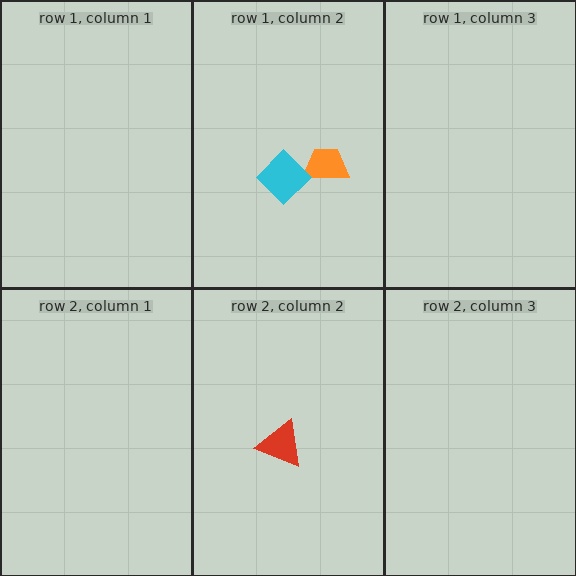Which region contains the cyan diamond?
The row 1, column 2 region.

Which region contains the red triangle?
The row 2, column 2 region.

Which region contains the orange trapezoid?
The row 1, column 2 region.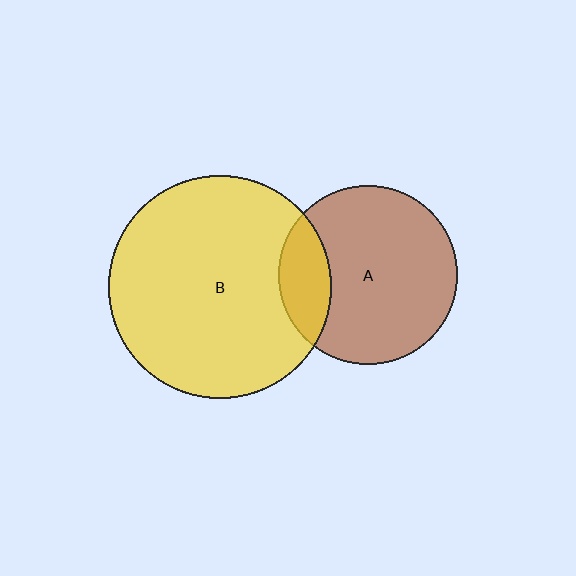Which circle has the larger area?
Circle B (yellow).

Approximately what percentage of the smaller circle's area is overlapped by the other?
Approximately 20%.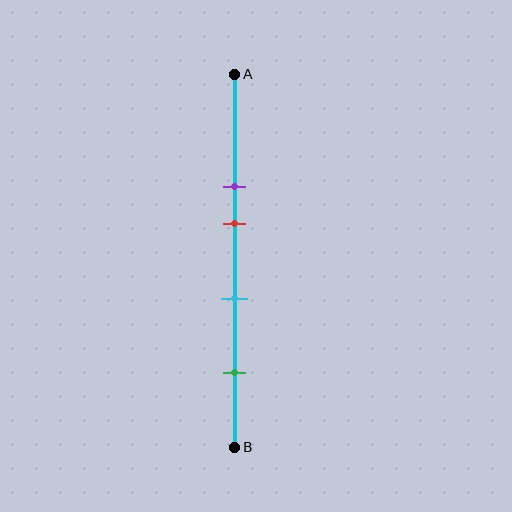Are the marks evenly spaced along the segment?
No, the marks are not evenly spaced.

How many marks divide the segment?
There are 4 marks dividing the segment.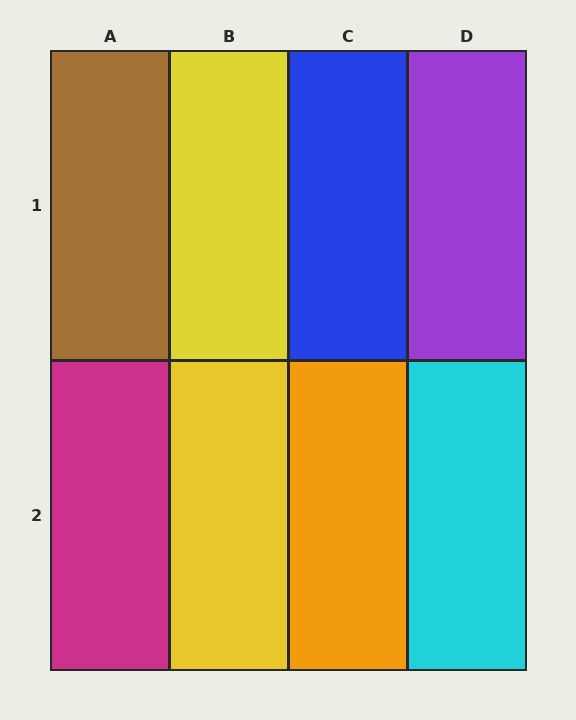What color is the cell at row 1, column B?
Yellow.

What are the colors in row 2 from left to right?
Magenta, yellow, orange, cyan.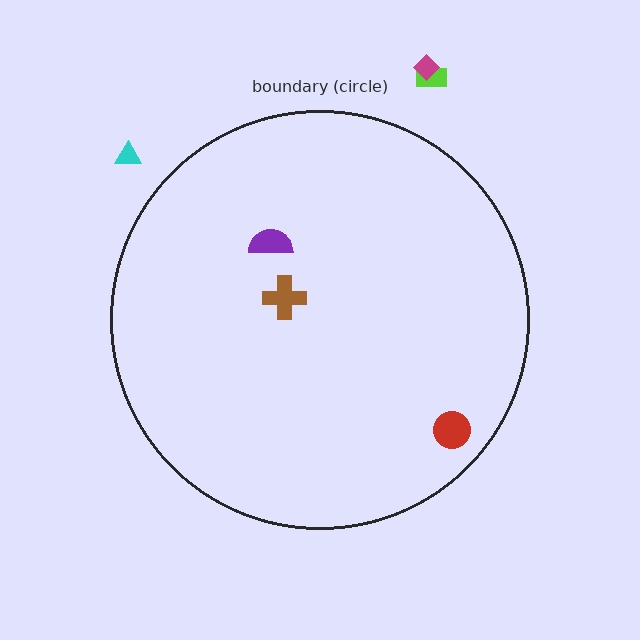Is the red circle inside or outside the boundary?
Inside.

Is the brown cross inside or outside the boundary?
Inside.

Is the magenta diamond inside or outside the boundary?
Outside.